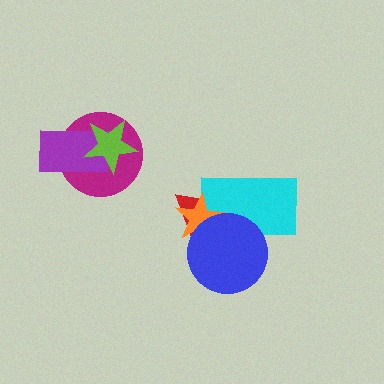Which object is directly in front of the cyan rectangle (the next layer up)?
The orange star is directly in front of the cyan rectangle.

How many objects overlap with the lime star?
2 objects overlap with the lime star.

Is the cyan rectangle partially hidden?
Yes, it is partially covered by another shape.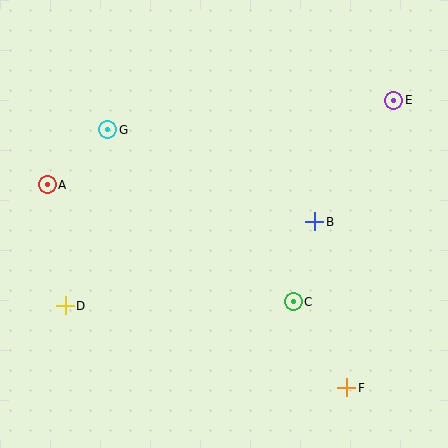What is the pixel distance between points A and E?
The distance between A and E is 357 pixels.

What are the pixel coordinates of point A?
Point A is at (47, 185).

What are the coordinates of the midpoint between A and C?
The midpoint between A and C is at (170, 243).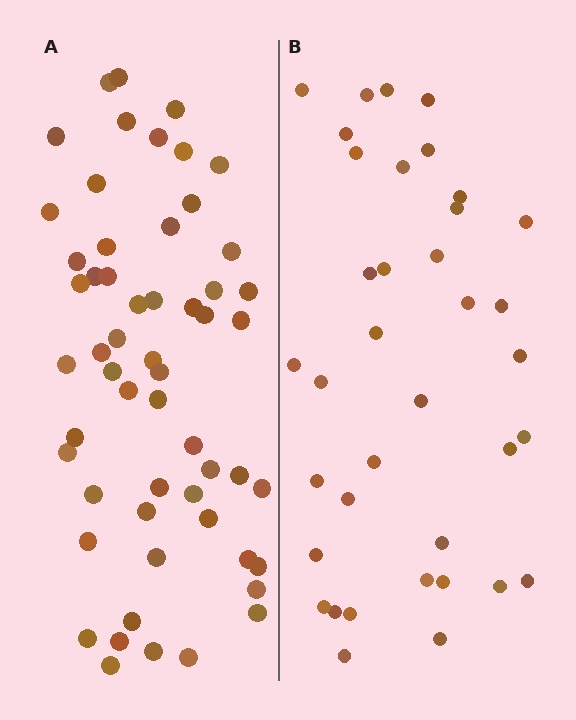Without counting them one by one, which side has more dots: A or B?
Region A (the left region) has more dots.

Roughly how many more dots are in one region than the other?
Region A has approximately 20 more dots than region B.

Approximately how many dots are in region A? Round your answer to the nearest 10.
About 60 dots. (The exact count is 56, which rounds to 60.)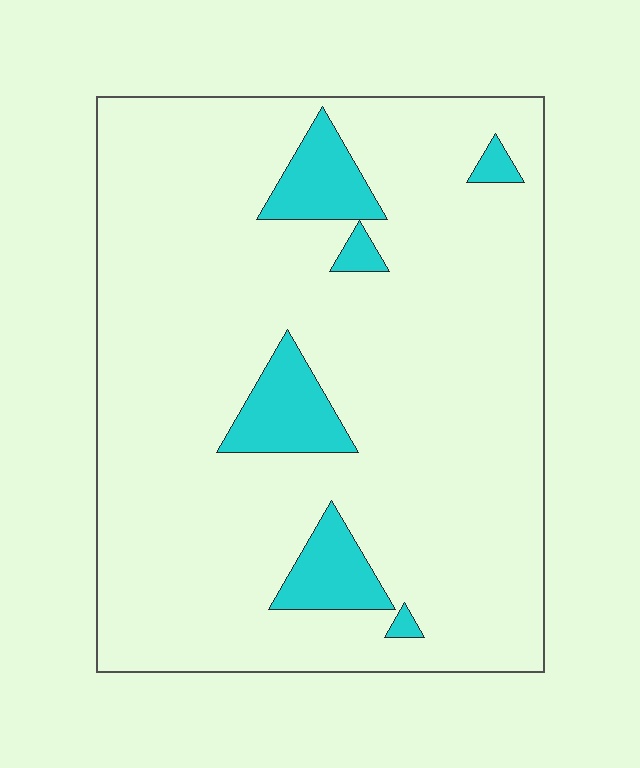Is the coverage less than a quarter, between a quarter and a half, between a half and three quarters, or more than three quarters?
Less than a quarter.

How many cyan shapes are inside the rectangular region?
6.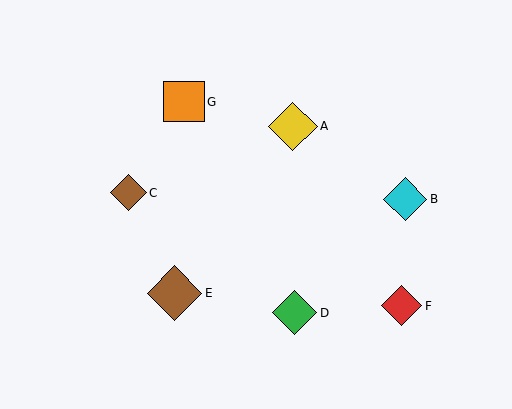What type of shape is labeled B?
Shape B is a cyan diamond.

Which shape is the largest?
The brown diamond (labeled E) is the largest.